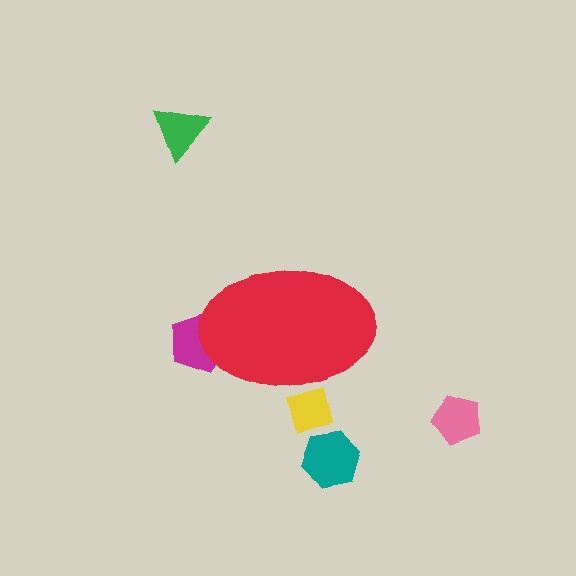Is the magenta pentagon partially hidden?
Yes, the magenta pentagon is partially hidden behind the red ellipse.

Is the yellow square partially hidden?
Yes, the yellow square is partially hidden behind the red ellipse.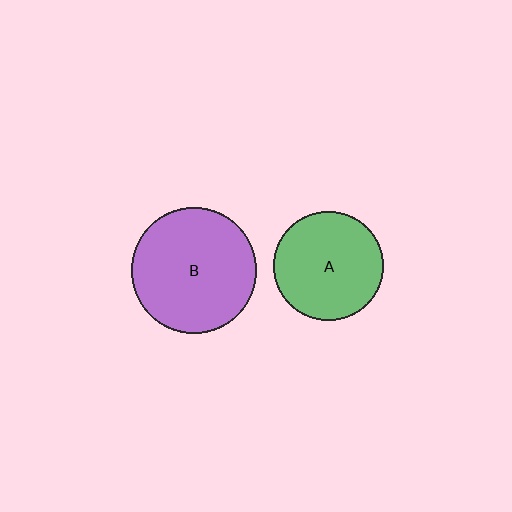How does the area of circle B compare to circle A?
Approximately 1.3 times.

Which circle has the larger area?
Circle B (purple).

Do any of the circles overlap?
No, none of the circles overlap.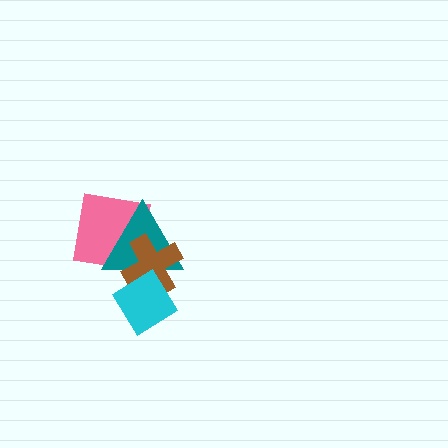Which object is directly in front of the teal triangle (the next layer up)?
The brown cross is directly in front of the teal triangle.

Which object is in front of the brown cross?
The cyan diamond is in front of the brown cross.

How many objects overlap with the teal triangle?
3 objects overlap with the teal triangle.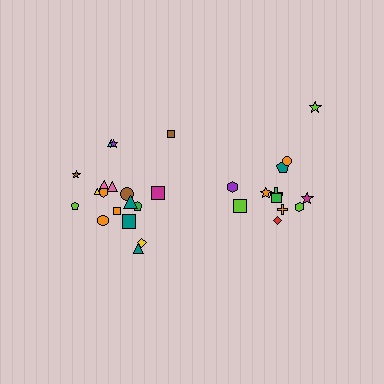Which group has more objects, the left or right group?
The left group.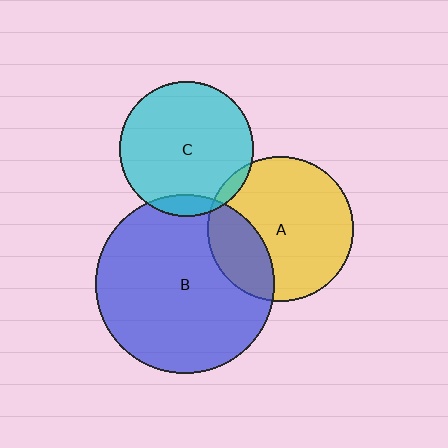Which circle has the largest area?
Circle B (blue).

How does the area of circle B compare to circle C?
Approximately 1.8 times.